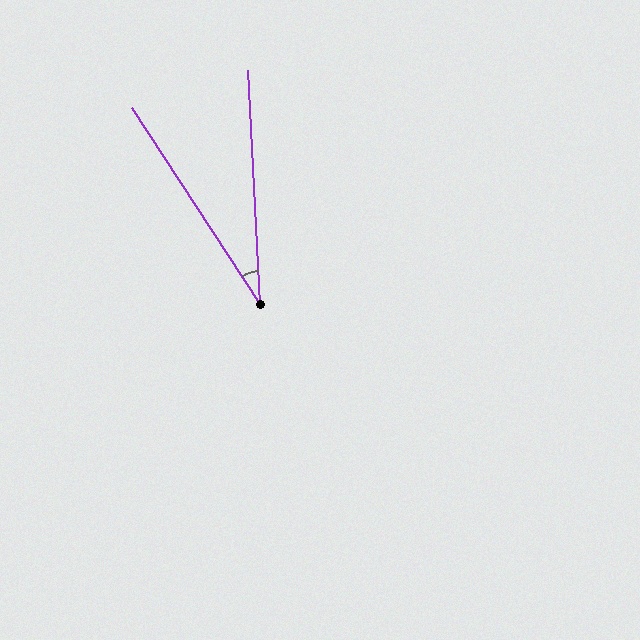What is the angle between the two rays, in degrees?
Approximately 30 degrees.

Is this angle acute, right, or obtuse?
It is acute.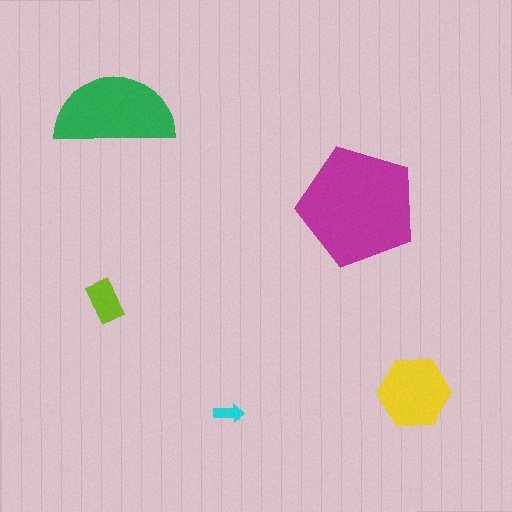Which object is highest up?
The green semicircle is topmost.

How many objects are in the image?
There are 5 objects in the image.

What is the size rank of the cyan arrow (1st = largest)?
5th.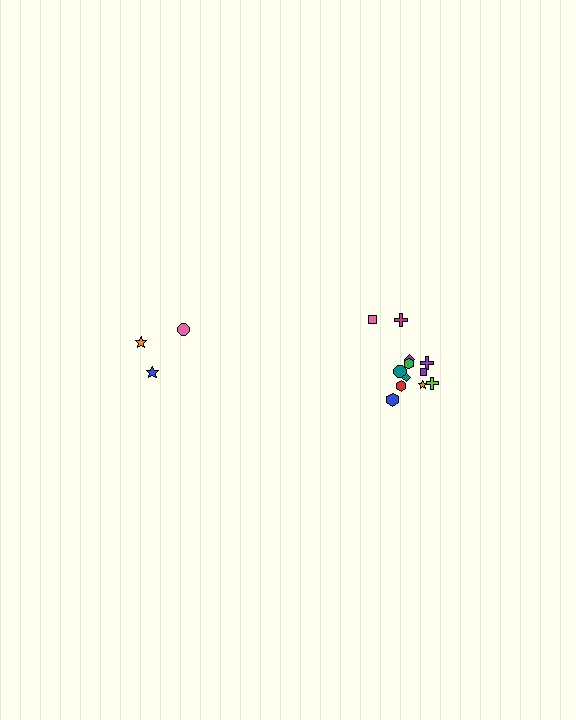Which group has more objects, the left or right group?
The right group.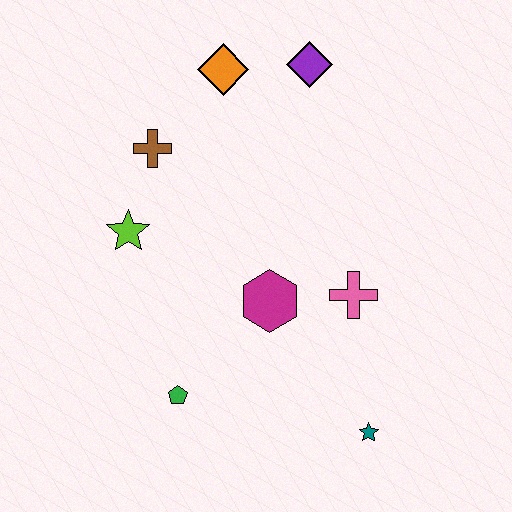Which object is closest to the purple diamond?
The orange diamond is closest to the purple diamond.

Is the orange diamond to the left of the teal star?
Yes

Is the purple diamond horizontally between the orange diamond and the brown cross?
No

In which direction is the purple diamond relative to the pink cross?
The purple diamond is above the pink cross.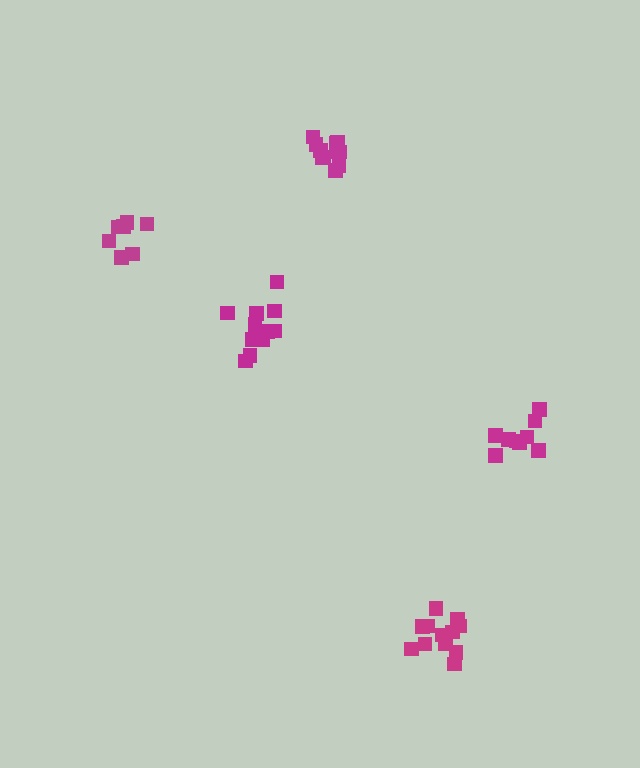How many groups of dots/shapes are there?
There are 5 groups.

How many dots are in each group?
Group 1: 11 dots, Group 2: 7 dots, Group 3: 9 dots, Group 4: 12 dots, Group 5: 11 dots (50 total).